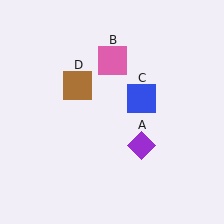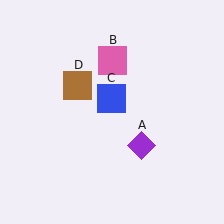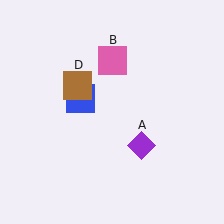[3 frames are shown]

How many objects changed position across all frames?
1 object changed position: blue square (object C).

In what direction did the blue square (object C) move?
The blue square (object C) moved left.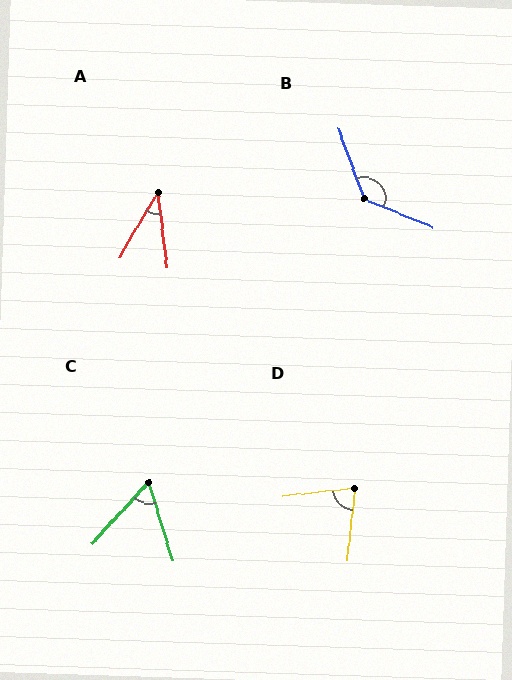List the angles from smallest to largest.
A (37°), C (59°), D (77°), B (132°).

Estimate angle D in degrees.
Approximately 77 degrees.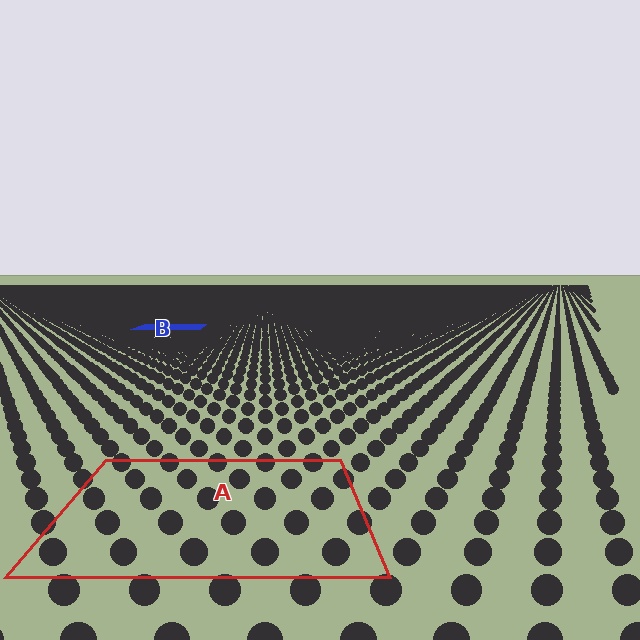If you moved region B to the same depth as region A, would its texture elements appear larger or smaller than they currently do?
They would appear larger. At a closer depth, the same texture elements are projected at a bigger on-screen size.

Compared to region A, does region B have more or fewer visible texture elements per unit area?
Region B has more texture elements per unit area — they are packed more densely because it is farther away.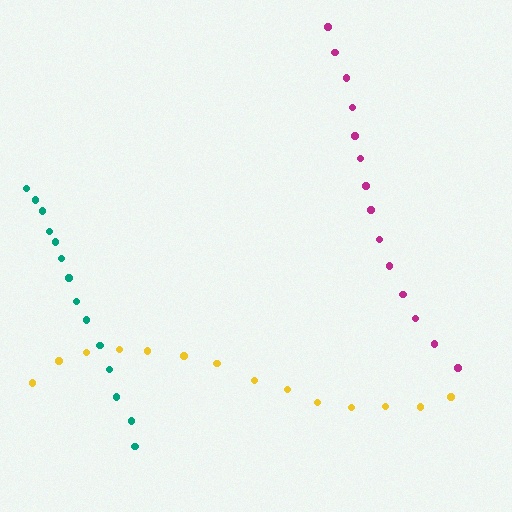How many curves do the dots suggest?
There are 3 distinct paths.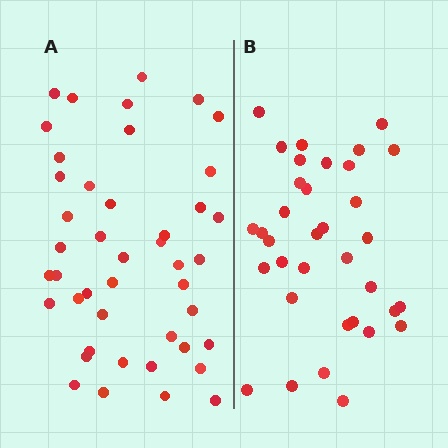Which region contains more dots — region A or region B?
Region A (the left region) has more dots.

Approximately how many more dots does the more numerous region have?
Region A has roughly 8 or so more dots than region B.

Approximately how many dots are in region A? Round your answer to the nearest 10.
About 40 dots. (The exact count is 44, which rounds to 40.)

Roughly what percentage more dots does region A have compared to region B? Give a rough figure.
About 25% more.